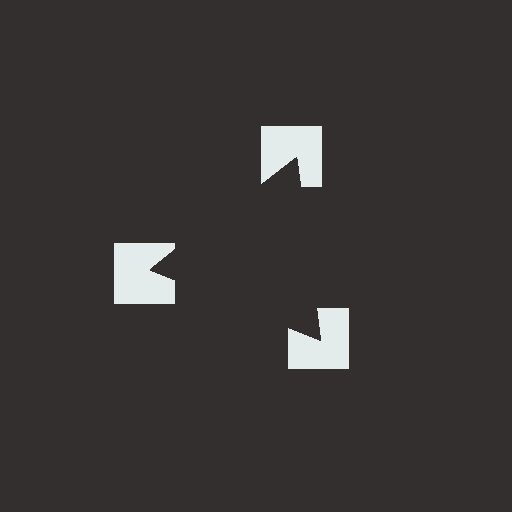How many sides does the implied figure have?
3 sides.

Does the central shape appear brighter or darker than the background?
It typically appears slightly darker than the background, even though no actual brightness change is drawn.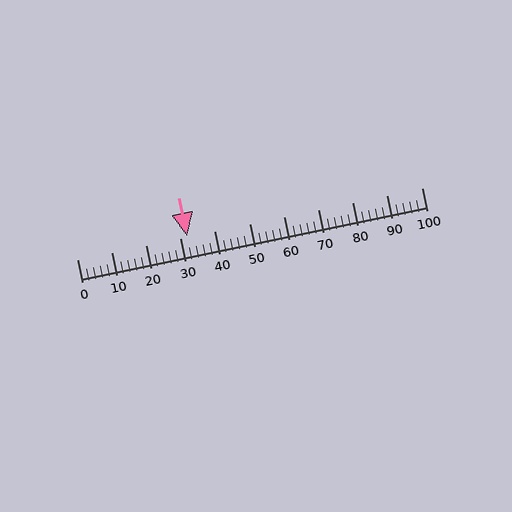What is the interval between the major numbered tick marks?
The major tick marks are spaced 10 units apart.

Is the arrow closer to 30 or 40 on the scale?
The arrow is closer to 30.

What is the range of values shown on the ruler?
The ruler shows values from 0 to 100.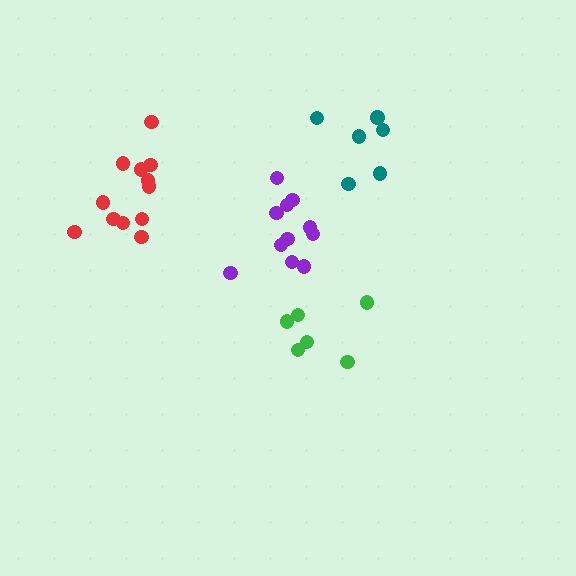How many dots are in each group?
Group 1: 6 dots, Group 2: 6 dots, Group 3: 11 dots, Group 4: 12 dots (35 total).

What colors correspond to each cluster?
The clusters are colored: teal, green, purple, red.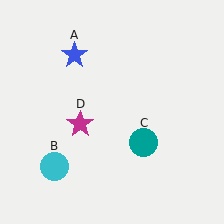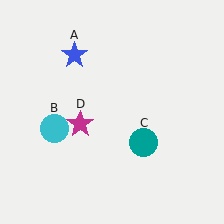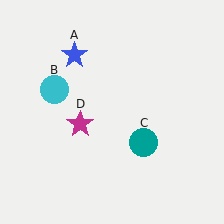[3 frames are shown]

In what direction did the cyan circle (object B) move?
The cyan circle (object B) moved up.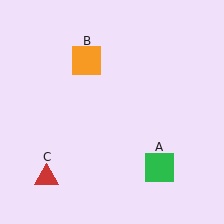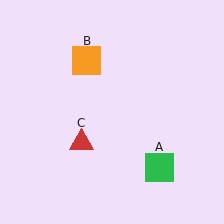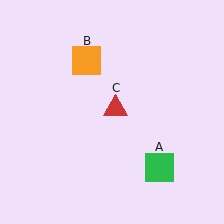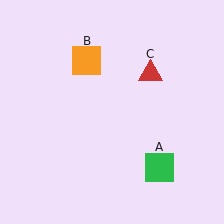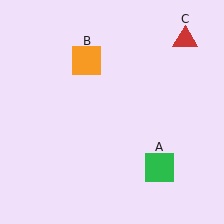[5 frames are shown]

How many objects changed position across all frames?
1 object changed position: red triangle (object C).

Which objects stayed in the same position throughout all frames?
Green square (object A) and orange square (object B) remained stationary.